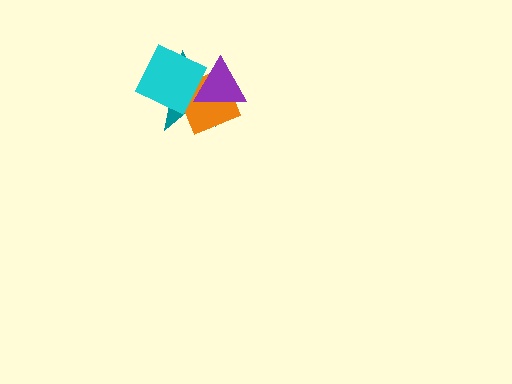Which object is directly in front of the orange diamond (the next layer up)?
The purple triangle is directly in front of the orange diamond.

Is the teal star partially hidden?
Yes, it is partially covered by another shape.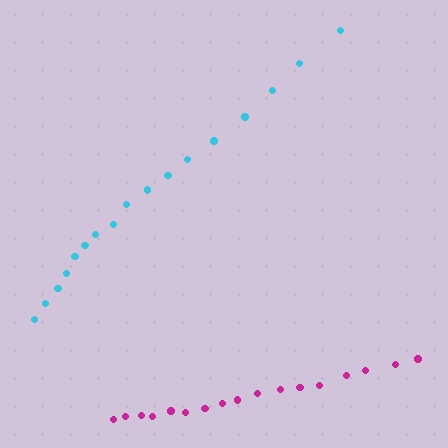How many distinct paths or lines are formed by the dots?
There are 2 distinct paths.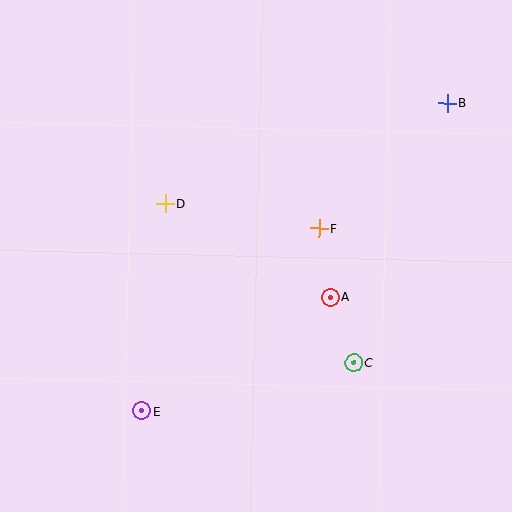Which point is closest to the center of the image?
Point F at (319, 229) is closest to the center.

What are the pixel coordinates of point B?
Point B is at (447, 103).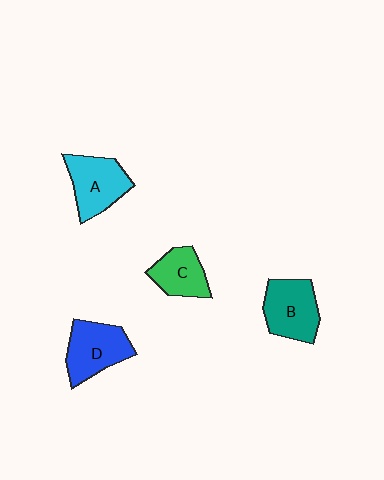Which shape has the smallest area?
Shape C (green).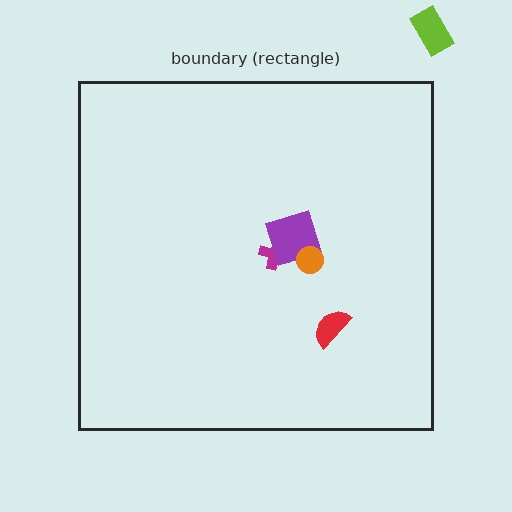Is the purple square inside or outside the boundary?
Inside.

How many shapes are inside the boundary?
4 inside, 1 outside.